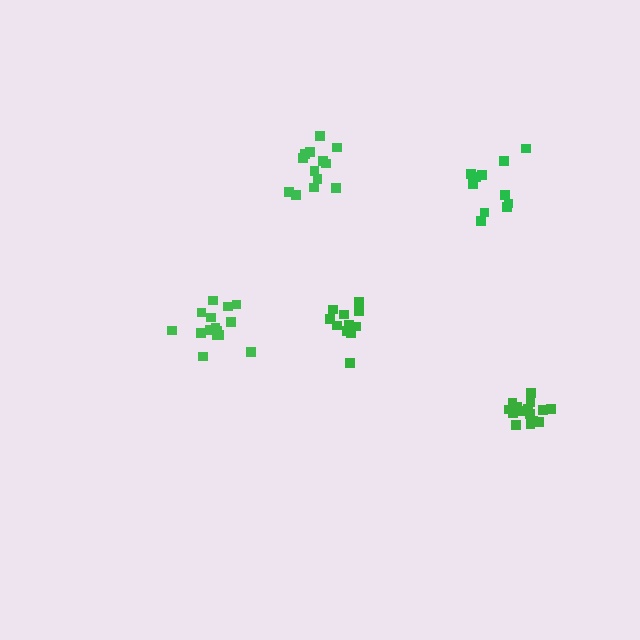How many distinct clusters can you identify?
There are 5 distinct clusters.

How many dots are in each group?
Group 1: 11 dots, Group 2: 16 dots, Group 3: 11 dots, Group 4: 15 dots, Group 5: 13 dots (66 total).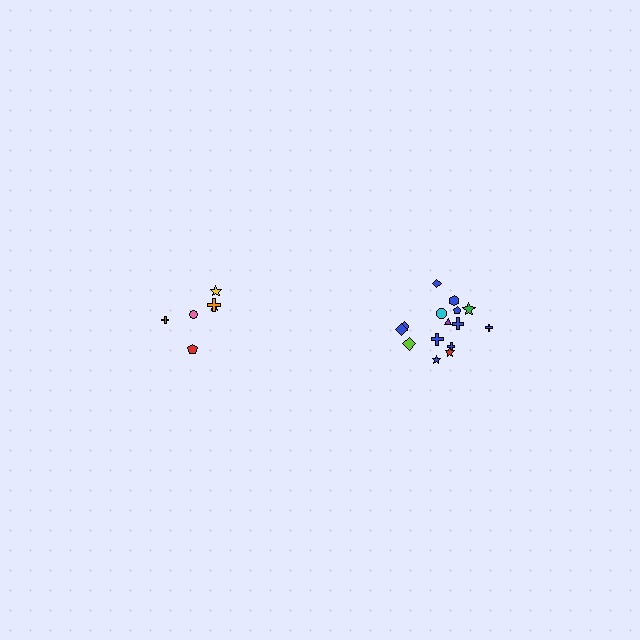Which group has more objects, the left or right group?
The right group.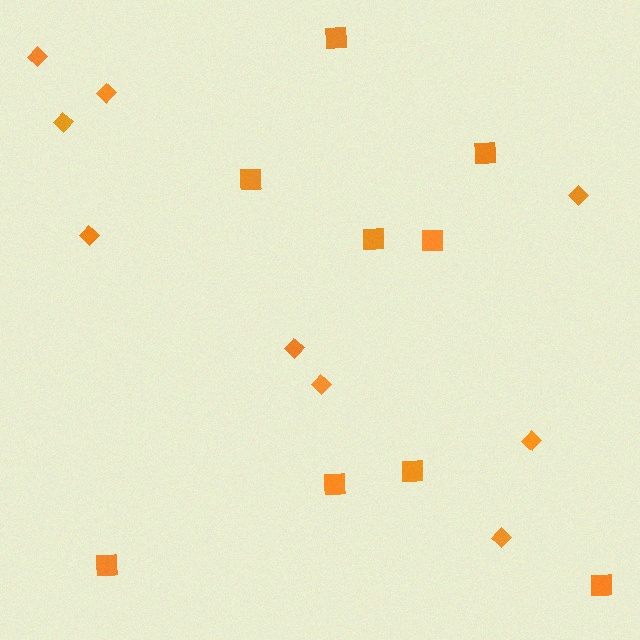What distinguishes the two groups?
There are 2 groups: one group of diamonds (9) and one group of squares (9).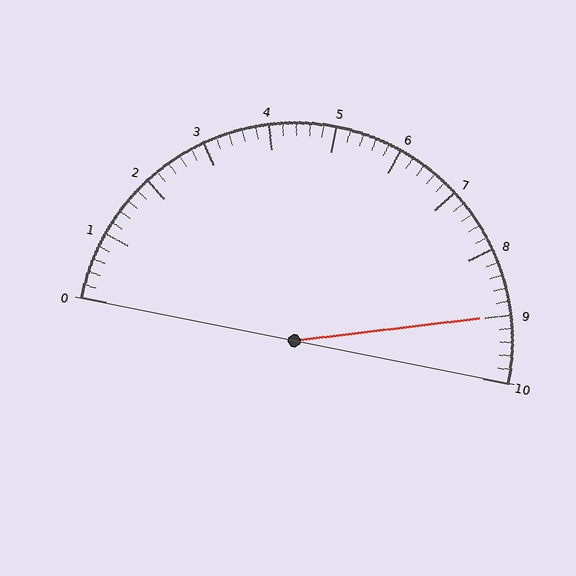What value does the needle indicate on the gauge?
The needle indicates approximately 9.0.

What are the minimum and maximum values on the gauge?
The gauge ranges from 0 to 10.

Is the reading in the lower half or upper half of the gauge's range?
The reading is in the upper half of the range (0 to 10).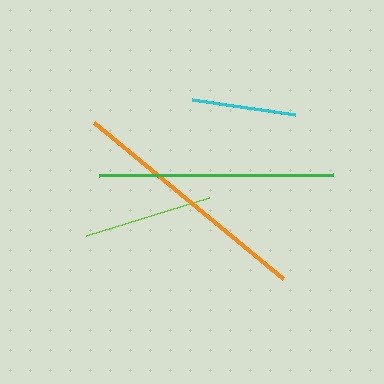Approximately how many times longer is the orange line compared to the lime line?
The orange line is approximately 1.9 times the length of the lime line.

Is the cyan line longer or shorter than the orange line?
The orange line is longer than the cyan line.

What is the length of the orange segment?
The orange segment is approximately 245 pixels long.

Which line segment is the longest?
The orange line is the longest at approximately 245 pixels.